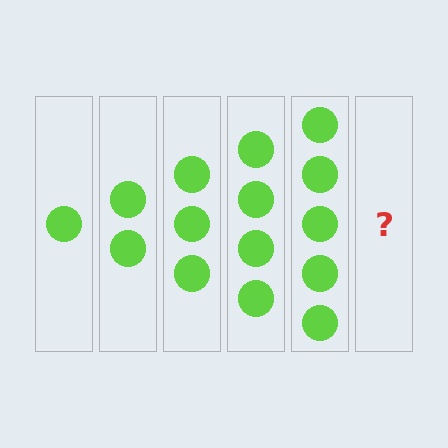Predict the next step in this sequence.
The next step is 6 circles.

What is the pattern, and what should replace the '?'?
The pattern is that each step adds one more circle. The '?' should be 6 circles.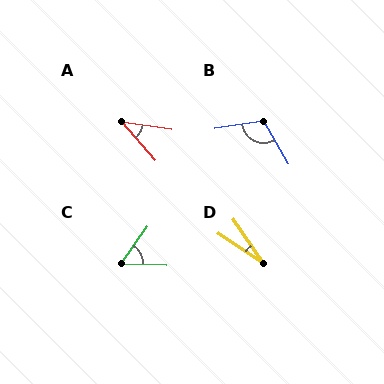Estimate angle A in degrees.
Approximately 40 degrees.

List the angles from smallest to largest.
D (22°), A (40°), C (57°), B (112°).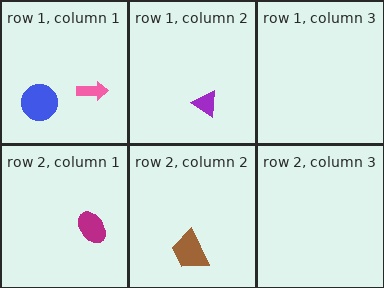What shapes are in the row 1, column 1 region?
The blue circle, the pink arrow.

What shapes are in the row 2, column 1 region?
The magenta ellipse.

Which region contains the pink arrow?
The row 1, column 1 region.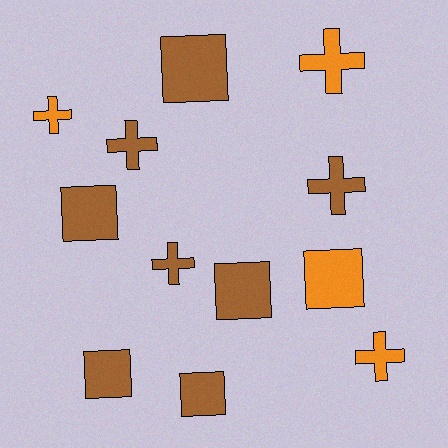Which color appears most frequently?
Brown, with 8 objects.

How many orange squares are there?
There is 1 orange square.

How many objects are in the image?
There are 12 objects.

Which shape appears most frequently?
Square, with 6 objects.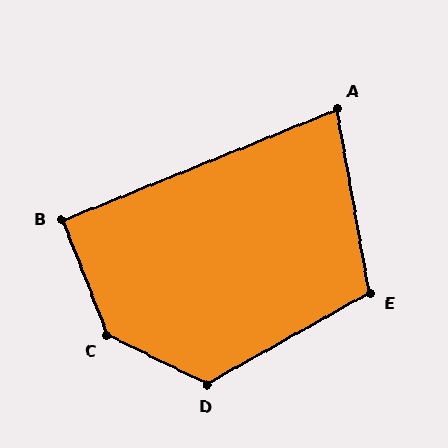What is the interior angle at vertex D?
Approximately 125 degrees (obtuse).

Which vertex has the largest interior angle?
C, at approximately 137 degrees.